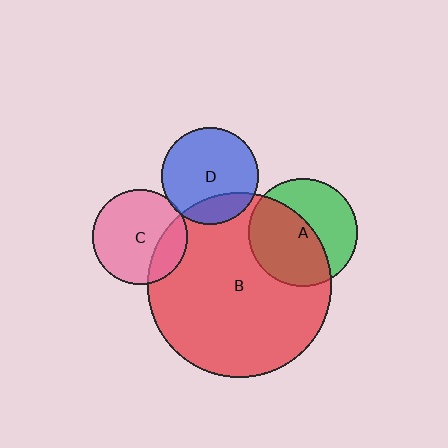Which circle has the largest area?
Circle B (red).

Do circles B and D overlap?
Yes.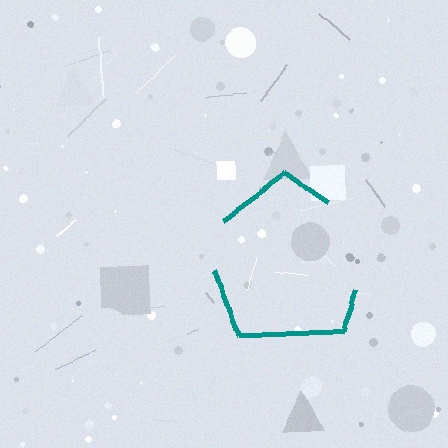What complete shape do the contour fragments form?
The contour fragments form a pentagon.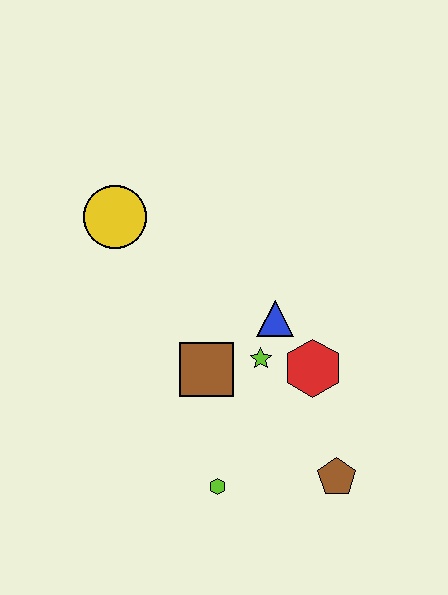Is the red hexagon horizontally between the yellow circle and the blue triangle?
No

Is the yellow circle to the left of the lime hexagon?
Yes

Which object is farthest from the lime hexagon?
The yellow circle is farthest from the lime hexagon.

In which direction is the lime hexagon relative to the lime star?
The lime hexagon is below the lime star.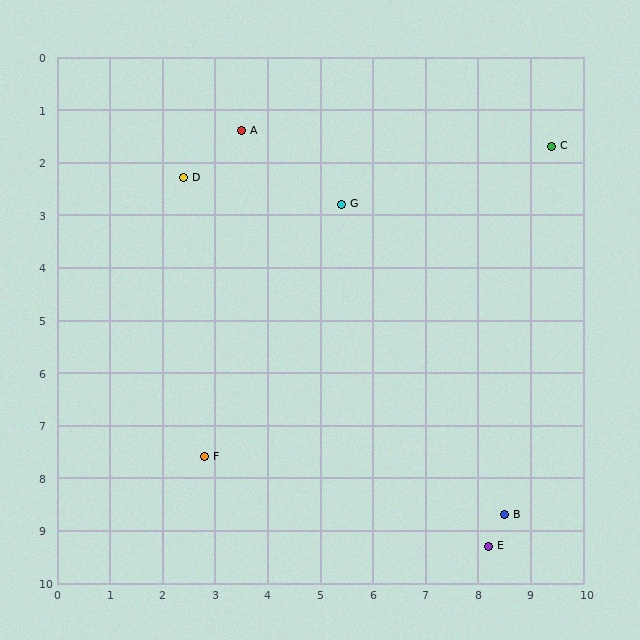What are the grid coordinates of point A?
Point A is at approximately (3.5, 1.4).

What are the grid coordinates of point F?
Point F is at approximately (2.8, 7.6).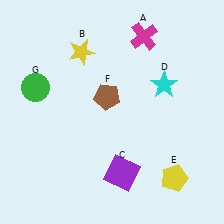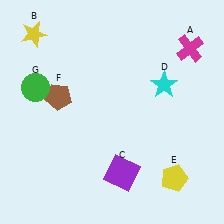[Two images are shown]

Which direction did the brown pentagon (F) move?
The brown pentagon (F) moved left.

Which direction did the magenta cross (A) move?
The magenta cross (A) moved right.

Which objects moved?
The objects that moved are: the magenta cross (A), the yellow star (B), the brown pentagon (F).